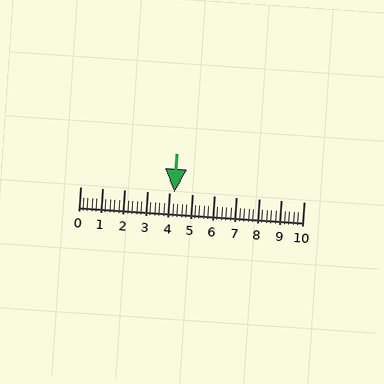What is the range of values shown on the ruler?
The ruler shows values from 0 to 10.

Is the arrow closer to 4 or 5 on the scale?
The arrow is closer to 4.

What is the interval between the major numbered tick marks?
The major tick marks are spaced 1 units apart.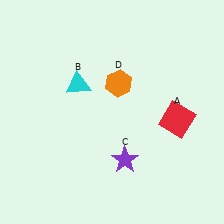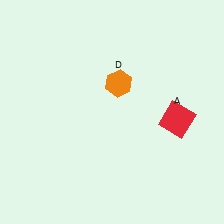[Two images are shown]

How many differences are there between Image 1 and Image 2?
There are 2 differences between the two images.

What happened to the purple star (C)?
The purple star (C) was removed in Image 2. It was in the bottom-right area of Image 1.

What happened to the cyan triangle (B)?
The cyan triangle (B) was removed in Image 2. It was in the top-left area of Image 1.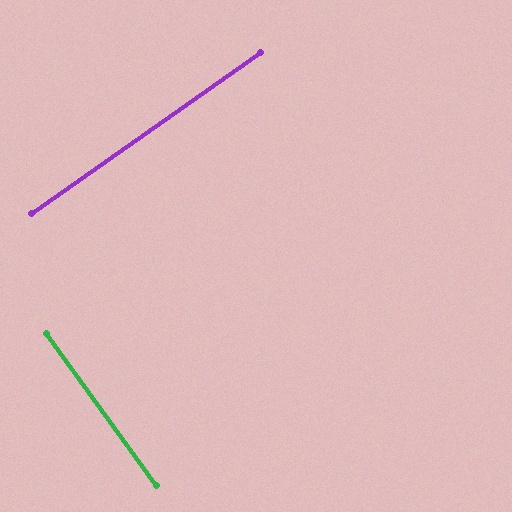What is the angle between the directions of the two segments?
Approximately 89 degrees.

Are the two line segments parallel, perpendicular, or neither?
Perpendicular — they meet at approximately 89°.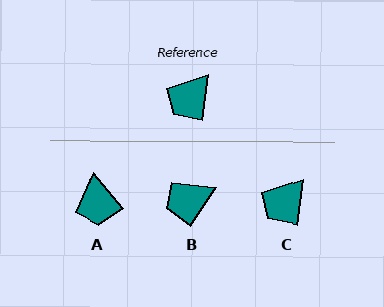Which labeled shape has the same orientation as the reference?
C.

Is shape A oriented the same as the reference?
No, it is off by about 47 degrees.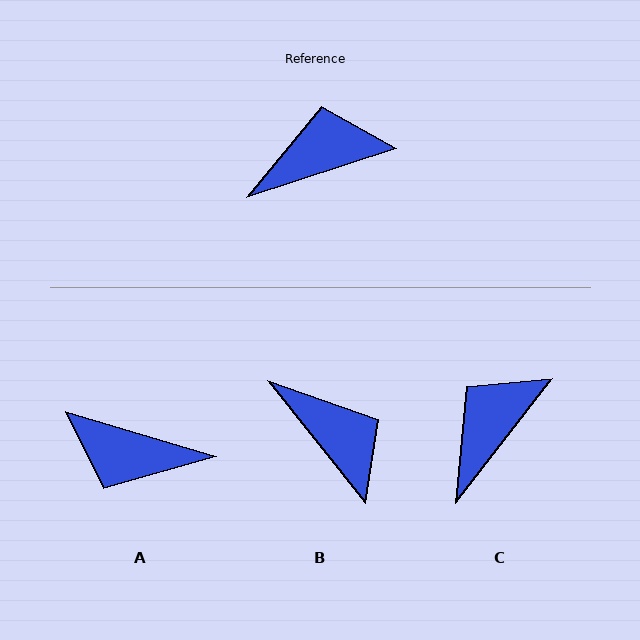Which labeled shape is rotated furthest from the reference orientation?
A, about 145 degrees away.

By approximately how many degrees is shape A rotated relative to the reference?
Approximately 145 degrees counter-clockwise.